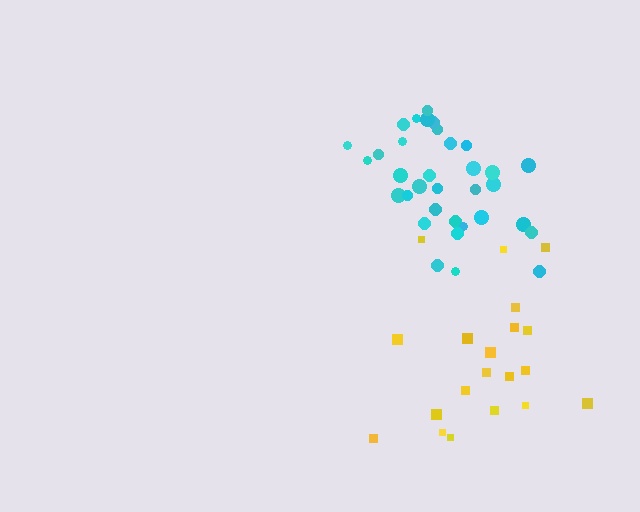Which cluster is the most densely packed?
Cyan.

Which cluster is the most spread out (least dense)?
Yellow.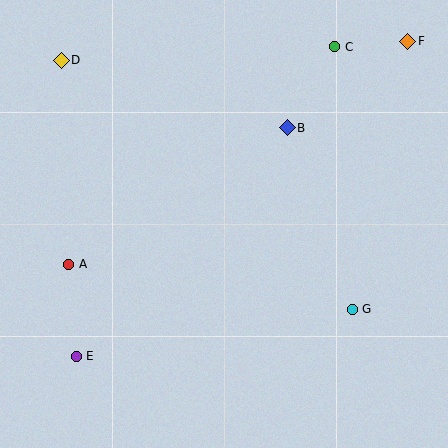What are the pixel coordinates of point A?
Point A is at (69, 264).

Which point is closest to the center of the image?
Point B at (287, 128) is closest to the center.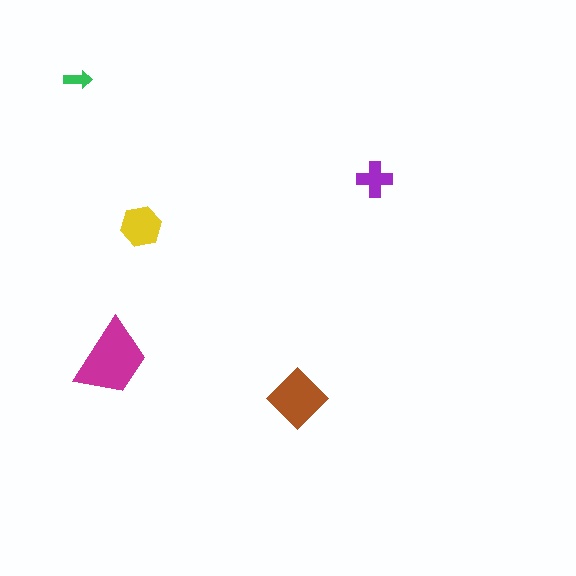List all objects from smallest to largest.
The green arrow, the purple cross, the yellow hexagon, the brown diamond, the magenta trapezoid.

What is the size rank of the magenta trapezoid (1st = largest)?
1st.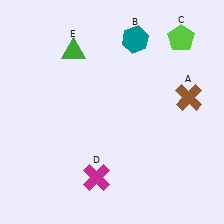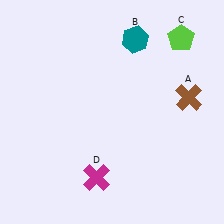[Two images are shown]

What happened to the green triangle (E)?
The green triangle (E) was removed in Image 2. It was in the top-left area of Image 1.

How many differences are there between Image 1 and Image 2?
There is 1 difference between the two images.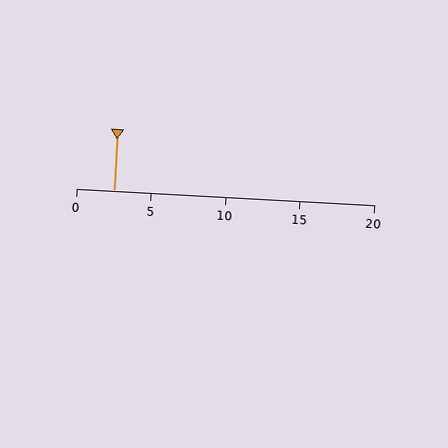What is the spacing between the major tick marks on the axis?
The major ticks are spaced 5 apart.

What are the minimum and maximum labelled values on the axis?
The axis runs from 0 to 20.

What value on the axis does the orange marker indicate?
The marker indicates approximately 2.5.